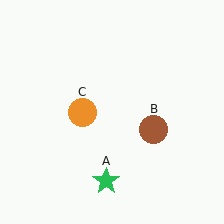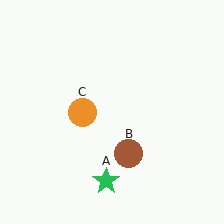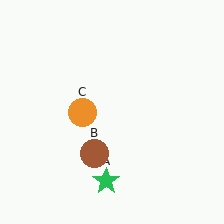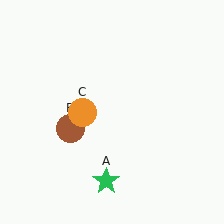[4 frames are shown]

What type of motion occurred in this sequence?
The brown circle (object B) rotated clockwise around the center of the scene.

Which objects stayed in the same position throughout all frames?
Green star (object A) and orange circle (object C) remained stationary.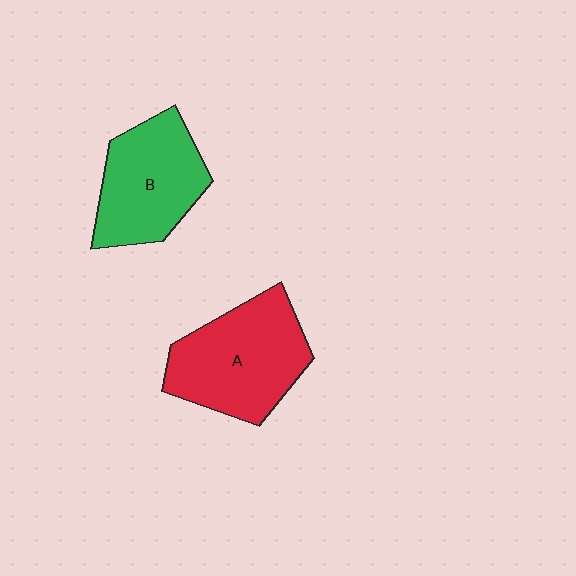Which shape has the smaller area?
Shape B (green).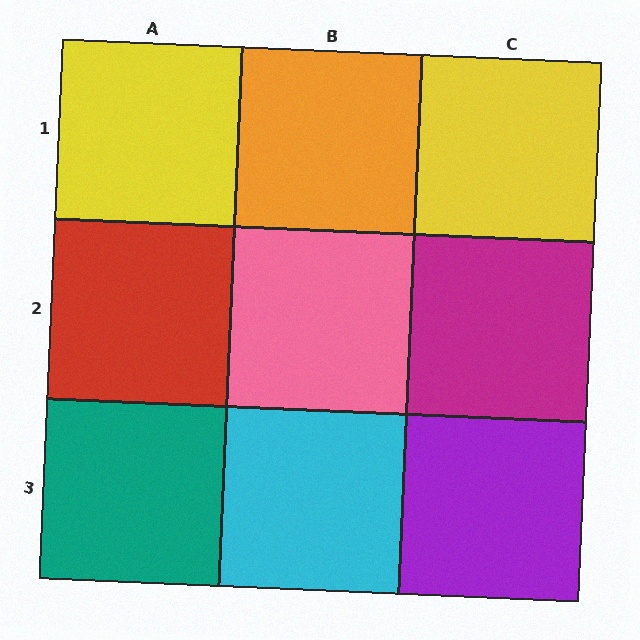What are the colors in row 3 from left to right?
Teal, cyan, purple.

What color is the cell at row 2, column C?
Magenta.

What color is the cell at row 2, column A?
Red.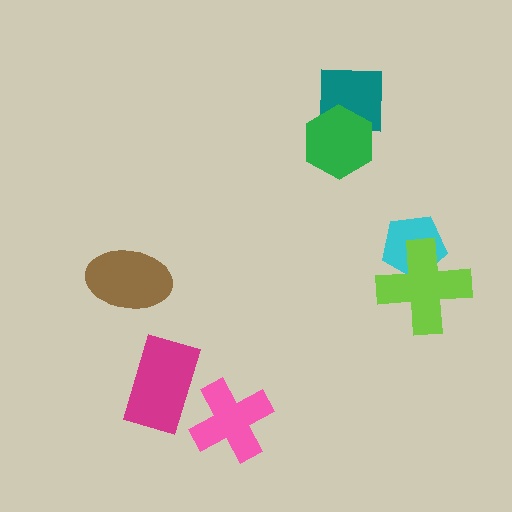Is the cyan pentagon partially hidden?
Yes, it is partially covered by another shape.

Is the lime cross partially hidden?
No, no other shape covers it.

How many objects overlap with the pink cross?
0 objects overlap with the pink cross.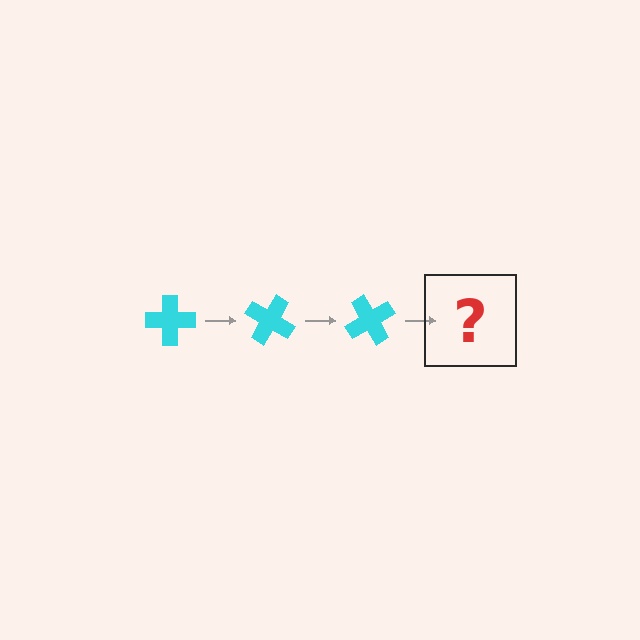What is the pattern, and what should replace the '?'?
The pattern is that the cross rotates 30 degrees each step. The '?' should be a cyan cross rotated 90 degrees.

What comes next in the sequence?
The next element should be a cyan cross rotated 90 degrees.